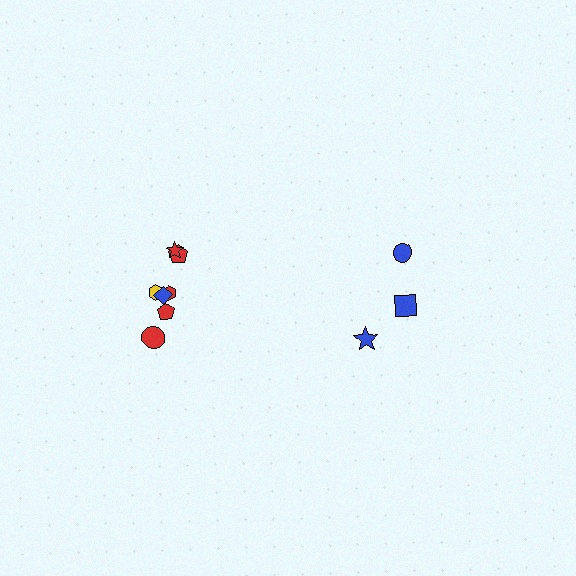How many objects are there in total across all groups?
There are 10 objects.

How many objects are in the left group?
There are 7 objects.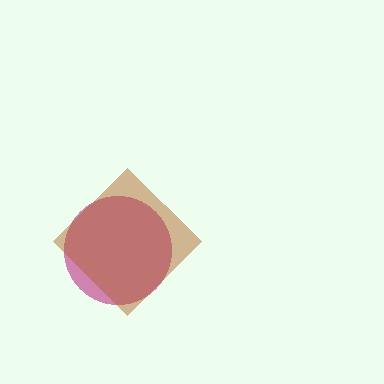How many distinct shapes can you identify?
There are 2 distinct shapes: a magenta circle, a brown diamond.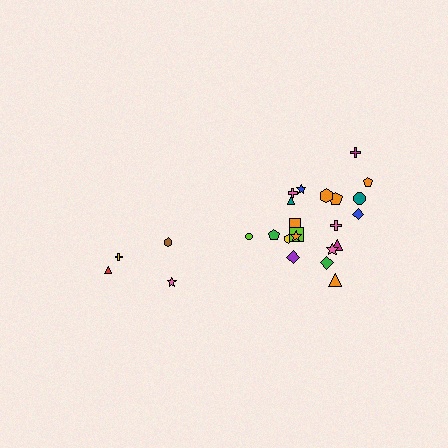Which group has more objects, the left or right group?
The right group.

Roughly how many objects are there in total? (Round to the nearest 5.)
Roughly 25 objects in total.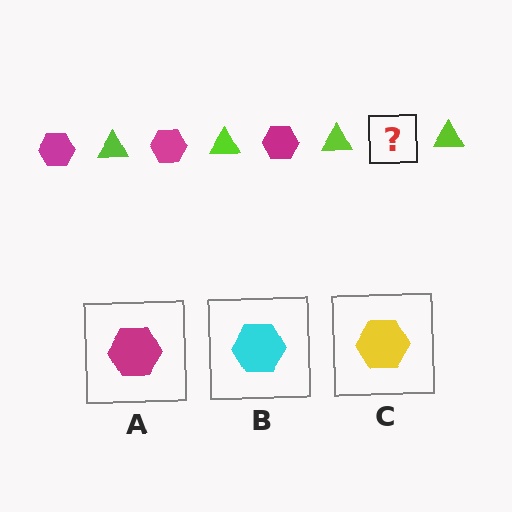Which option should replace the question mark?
Option A.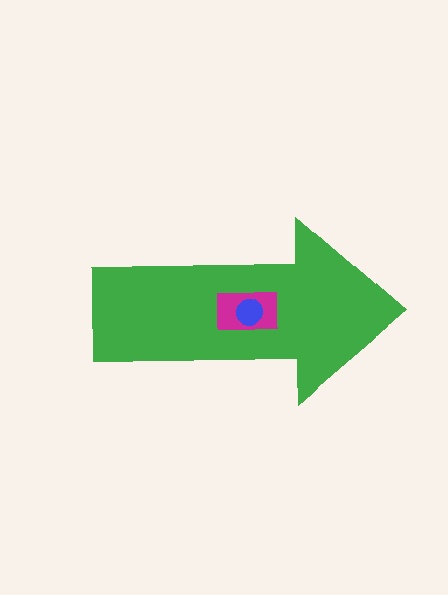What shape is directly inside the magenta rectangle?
The blue circle.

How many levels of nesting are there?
3.